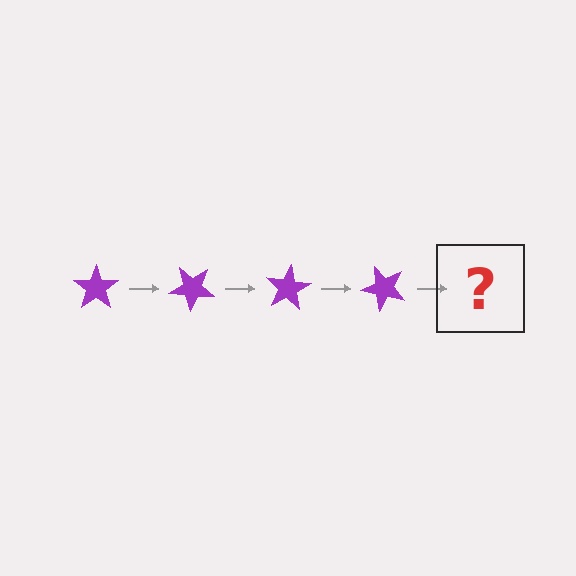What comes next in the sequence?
The next element should be a purple star rotated 160 degrees.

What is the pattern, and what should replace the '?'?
The pattern is that the star rotates 40 degrees each step. The '?' should be a purple star rotated 160 degrees.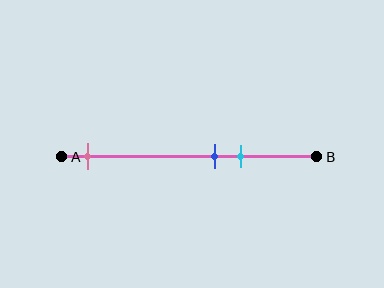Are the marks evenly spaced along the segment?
No, the marks are not evenly spaced.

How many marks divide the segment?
There are 3 marks dividing the segment.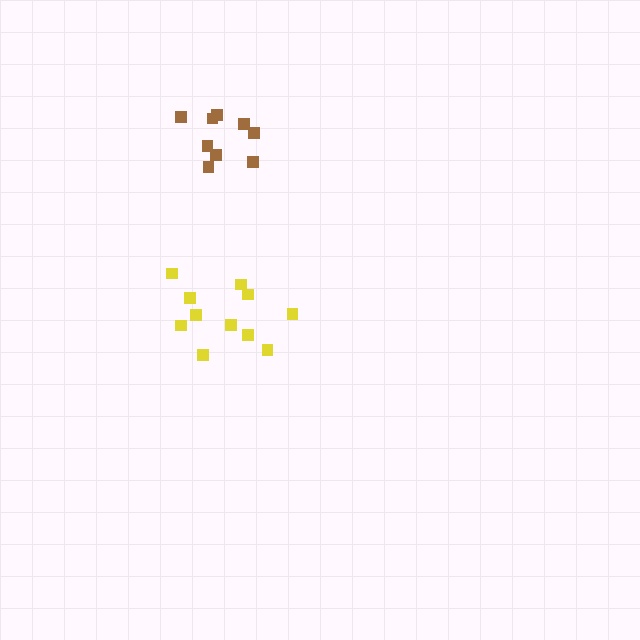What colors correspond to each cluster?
The clusters are colored: yellow, brown.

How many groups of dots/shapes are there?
There are 2 groups.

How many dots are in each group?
Group 1: 11 dots, Group 2: 9 dots (20 total).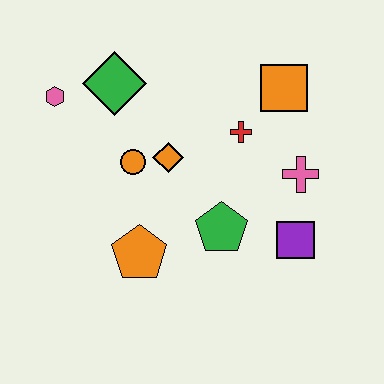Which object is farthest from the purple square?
The pink hexagon is farthest from the purple square.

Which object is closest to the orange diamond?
The orange circle is closest to the orange diamond.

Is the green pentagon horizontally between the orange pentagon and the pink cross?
Yes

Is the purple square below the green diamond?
Yes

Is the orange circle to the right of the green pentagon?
No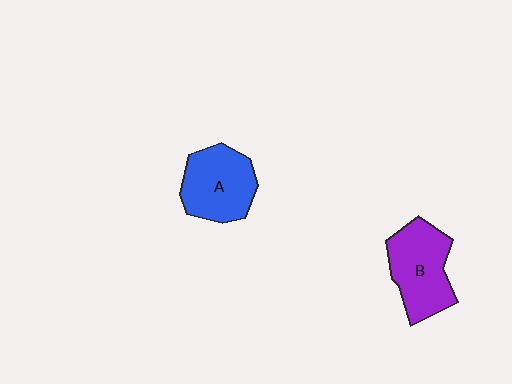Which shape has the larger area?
Shape B (purple).